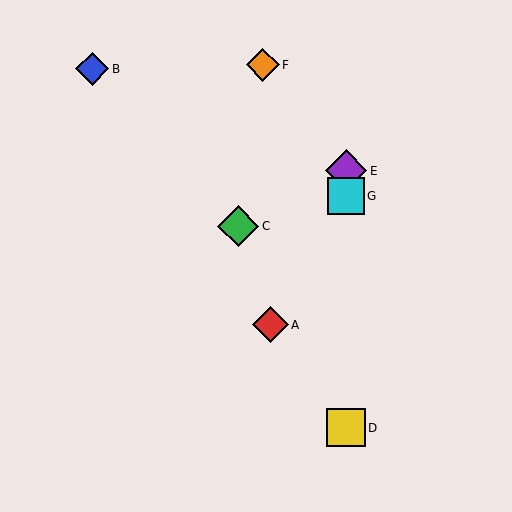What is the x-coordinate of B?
Object B is at x≈92.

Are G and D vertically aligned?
Yes, both are at x≈346.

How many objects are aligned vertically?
3 objects (D, E, G) are aligned vertically.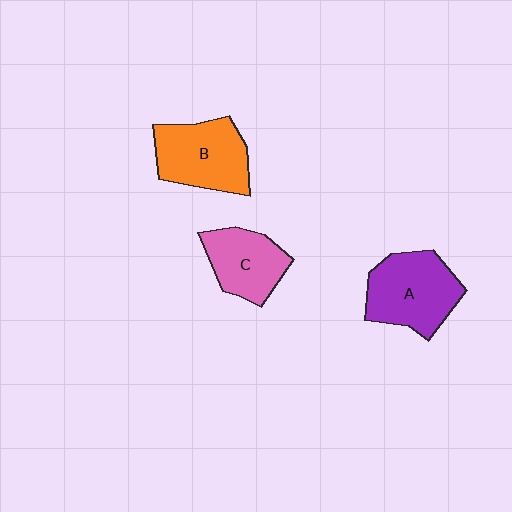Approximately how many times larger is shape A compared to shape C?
Approximately 1.3 times.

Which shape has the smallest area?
Shape C (pink).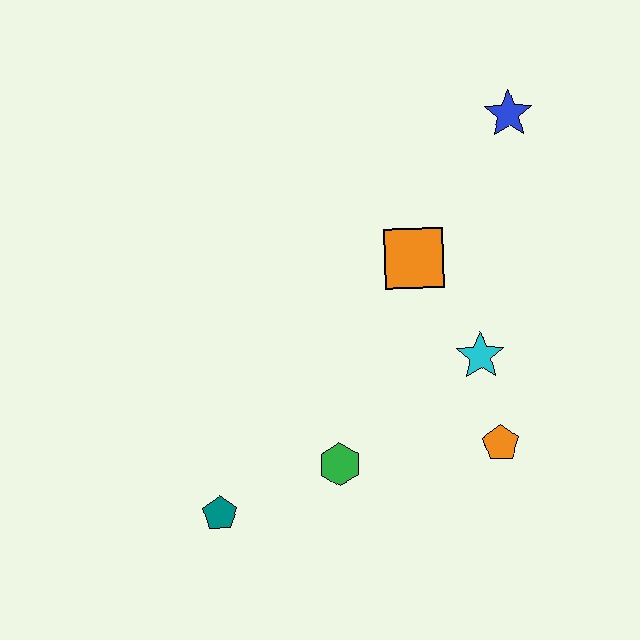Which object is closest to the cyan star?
The orange pentagon is closest to the cyan star.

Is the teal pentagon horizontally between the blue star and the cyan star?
No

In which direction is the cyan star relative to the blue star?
The cyan star is below the blue star.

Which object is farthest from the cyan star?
The teal pentagon is farthest from the cyan star.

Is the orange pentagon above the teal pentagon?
Yes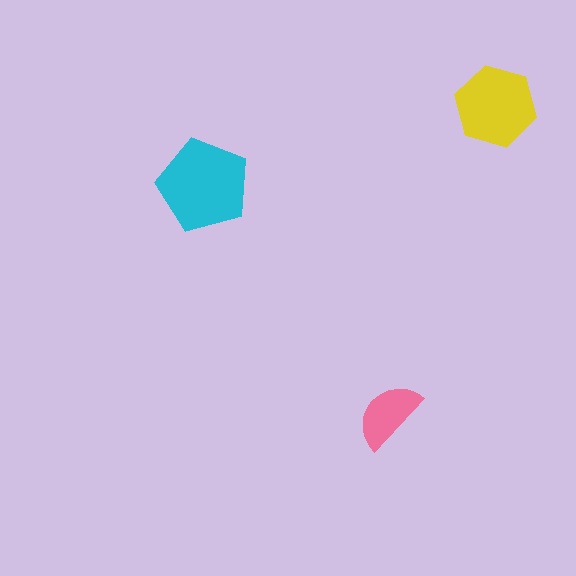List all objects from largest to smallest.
The cyan pentagon, the yellow hexagon, the pink semicircle.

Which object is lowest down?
The pink semicircle is bottommost.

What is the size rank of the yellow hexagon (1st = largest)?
2nd.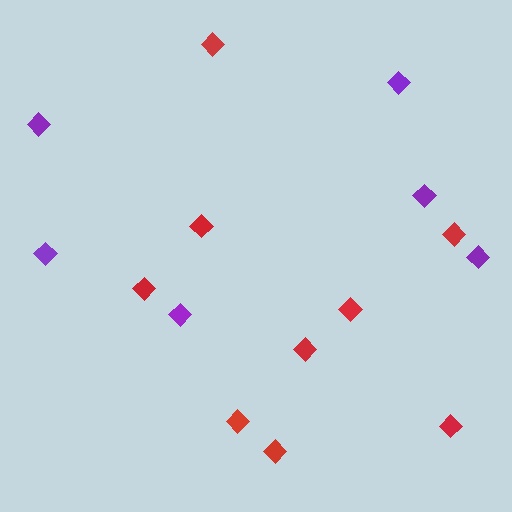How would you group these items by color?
There are 2 groups: one group of red diamonds (9) and one group of purple diamonds (6).